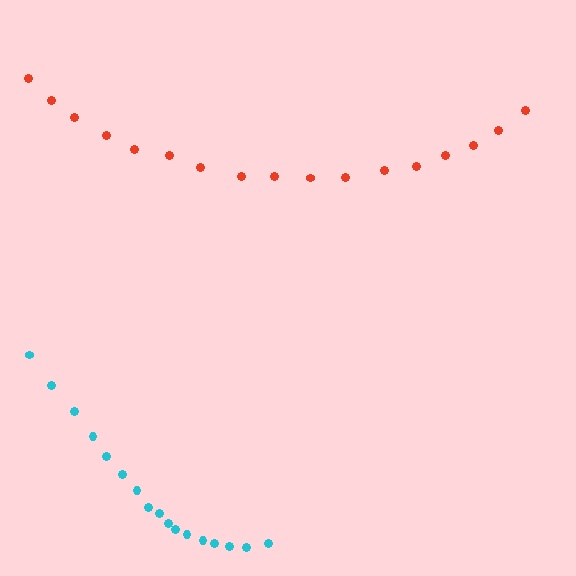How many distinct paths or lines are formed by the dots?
There are 2 distinct paths.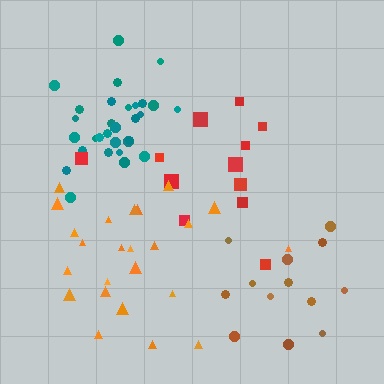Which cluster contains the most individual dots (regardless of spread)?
Teal (30).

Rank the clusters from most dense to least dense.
teal, orange, red, brown.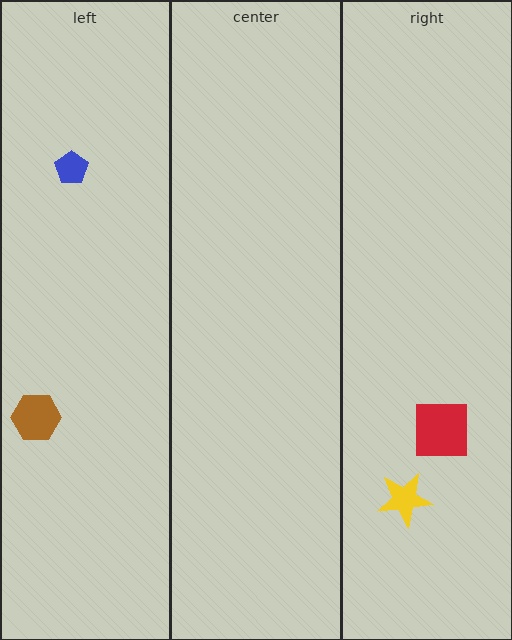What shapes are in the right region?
The red square, the yellow star.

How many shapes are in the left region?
2.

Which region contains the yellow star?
The right region.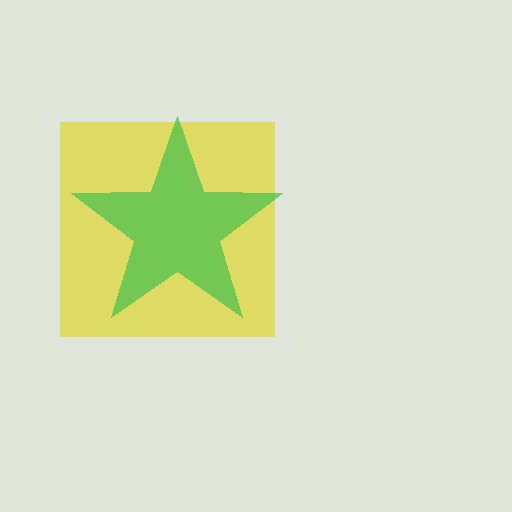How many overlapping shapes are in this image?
There are 2 overlapping shapes in the image.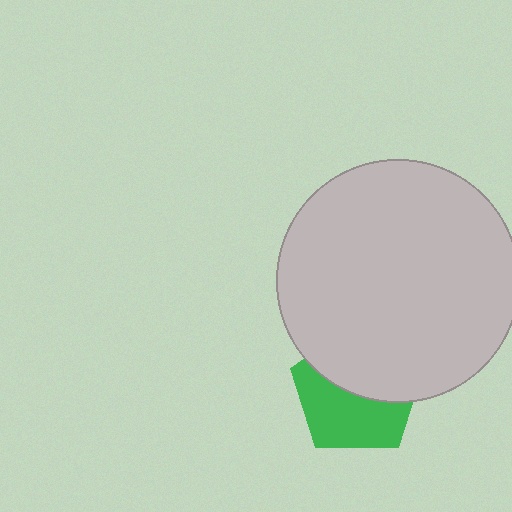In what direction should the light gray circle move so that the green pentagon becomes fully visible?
The light gray circle should move up. That is the shortest direction to clear the overlap and leave the green pentagon fully visible.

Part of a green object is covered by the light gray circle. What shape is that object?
It is a pentagon.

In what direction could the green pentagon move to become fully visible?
The green pentagon could move down. That would shift it out from behind the light gray circle entirely.